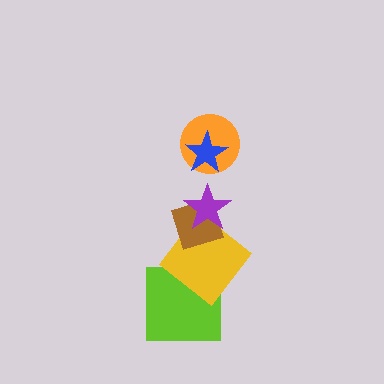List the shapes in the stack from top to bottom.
From top to bottom: the blue star, the orange circle, the purple star, the brown diamond, the yellow diamond, the lime square.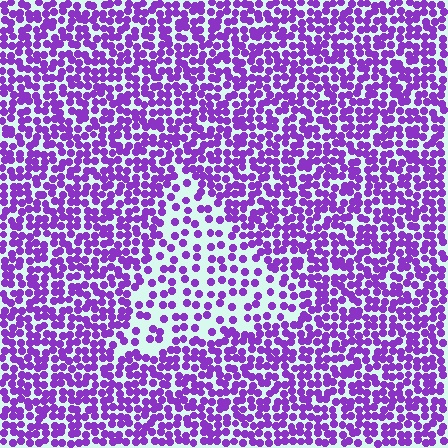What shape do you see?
I see a triangle.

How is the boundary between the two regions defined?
The boundary is defined by a change in element density (approximately 2.1x ratio). All elements are the same color, size, and shape.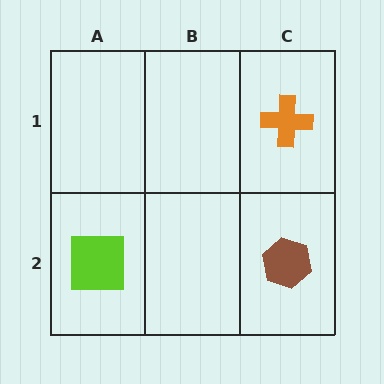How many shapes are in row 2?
2 shapes.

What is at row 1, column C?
An orange cross.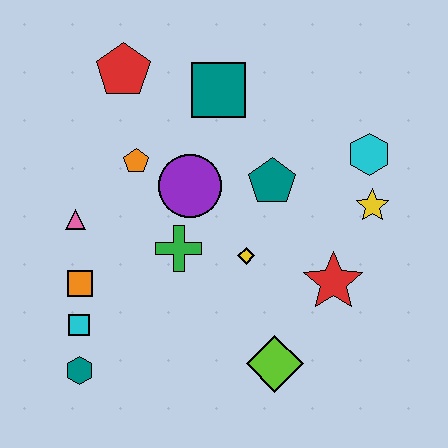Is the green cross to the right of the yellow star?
No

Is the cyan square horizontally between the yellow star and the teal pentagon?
No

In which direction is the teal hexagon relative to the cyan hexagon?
The teal hexagon is to the left of the cyan hexagon.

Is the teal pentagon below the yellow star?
No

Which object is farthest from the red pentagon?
The lime diamond is farthest from the red pentagon.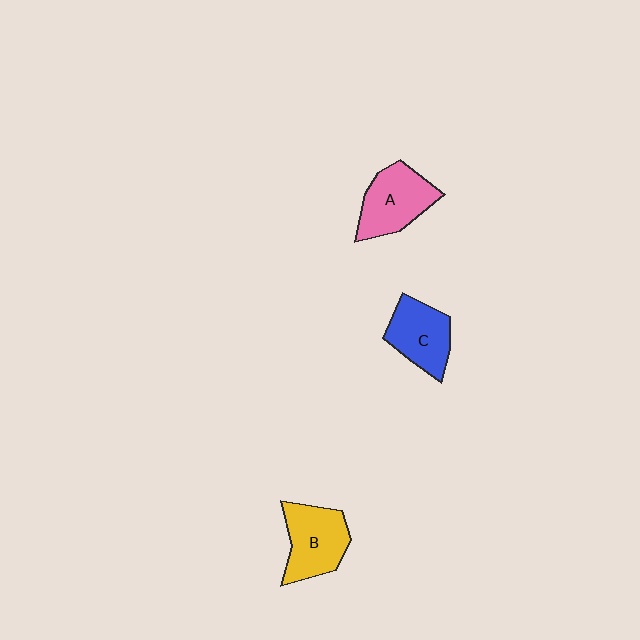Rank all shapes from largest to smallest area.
From largest to smallest: B (yellow), A (pink), C (blue).